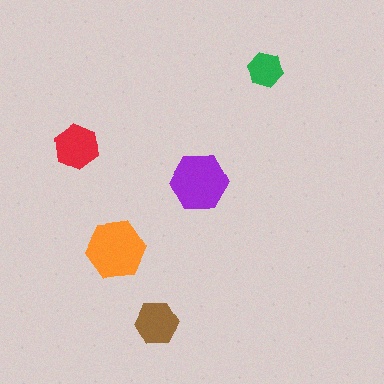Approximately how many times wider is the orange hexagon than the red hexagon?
About 1.5 times wider.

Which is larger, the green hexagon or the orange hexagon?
The orange one.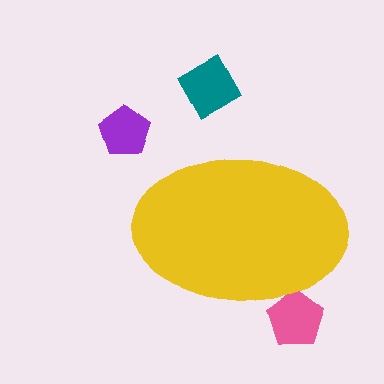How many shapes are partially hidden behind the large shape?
1 shape is partially hidden.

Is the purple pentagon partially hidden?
No, the purple pentagon is fully visible.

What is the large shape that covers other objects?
A yellow ellipse.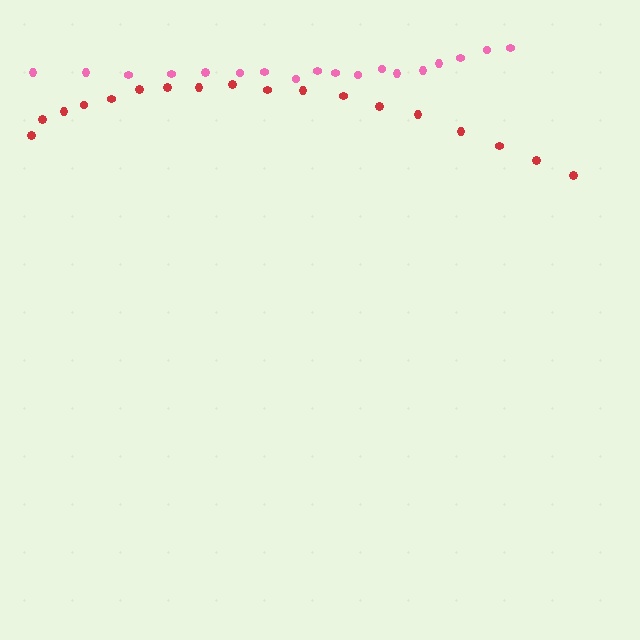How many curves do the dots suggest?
There are 2 distinct paths.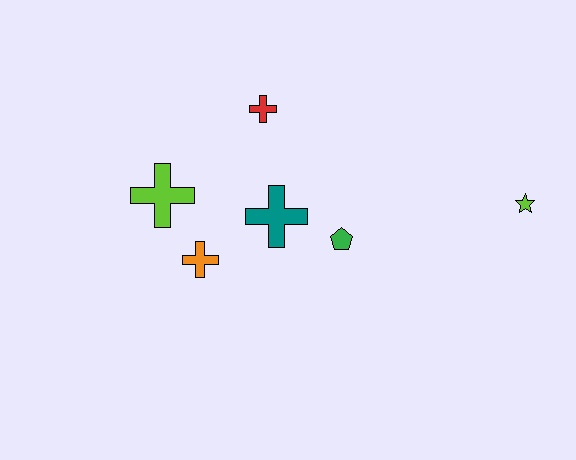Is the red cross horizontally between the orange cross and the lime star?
Yes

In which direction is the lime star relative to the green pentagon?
The lime star is to the right of the green pentagon.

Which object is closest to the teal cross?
The green pentagon is closest to the teal cross.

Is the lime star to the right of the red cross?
Yes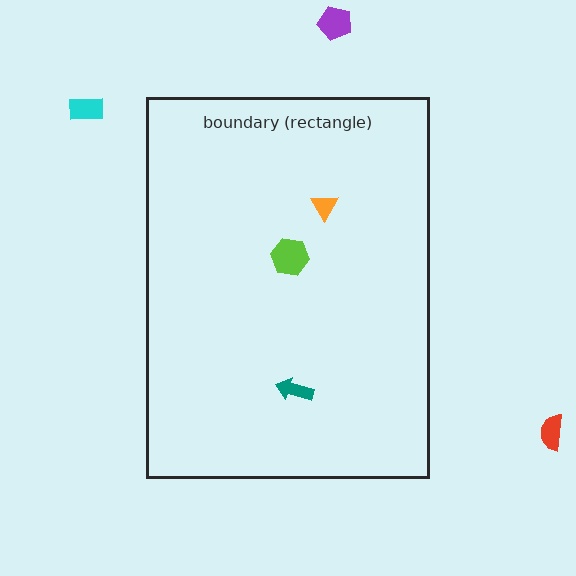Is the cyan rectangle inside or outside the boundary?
Outside.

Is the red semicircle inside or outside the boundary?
Outside.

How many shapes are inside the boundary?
3 inside, 3 outside.